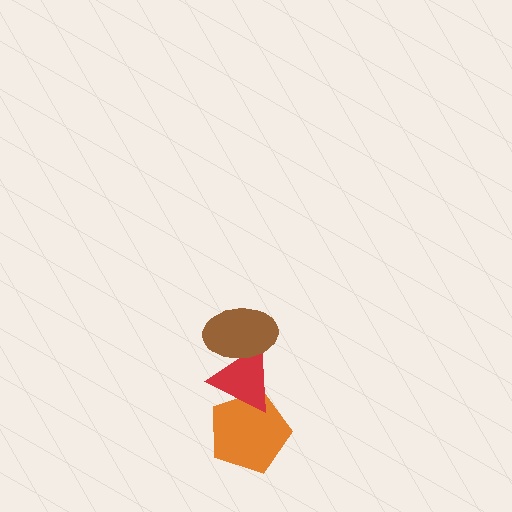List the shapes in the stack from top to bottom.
From top to bottom: the brown ellipse, the red triangle, the orange pentagon.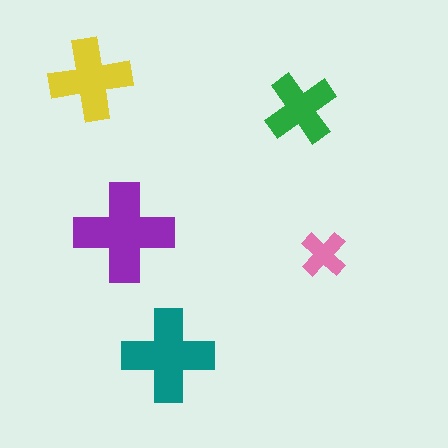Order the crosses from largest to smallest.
the purple one, the teal one, the yellow one, the green one, the pink one.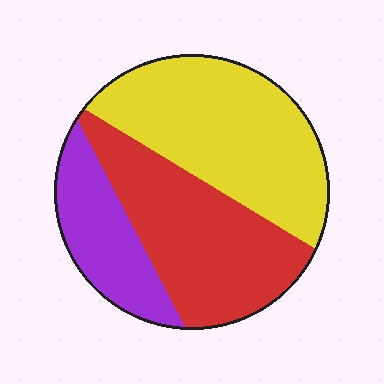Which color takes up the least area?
Purple, at roughly 20%.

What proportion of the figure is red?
Red covers 37% of the figure.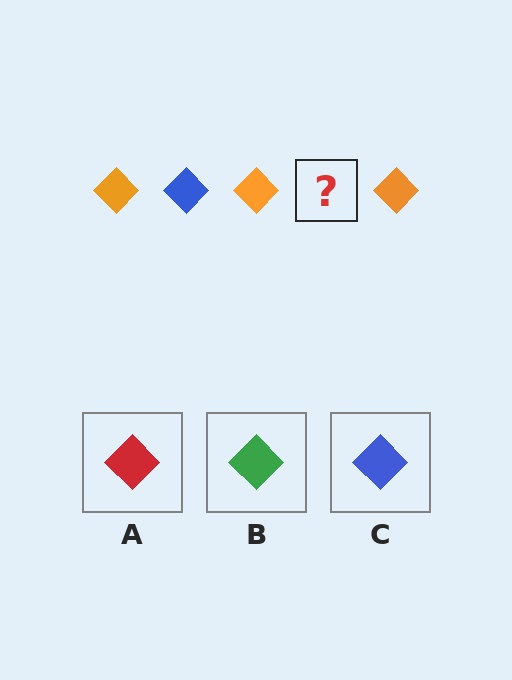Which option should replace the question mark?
Option C.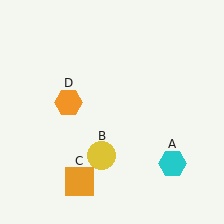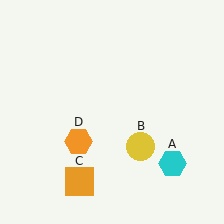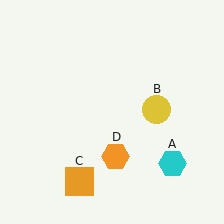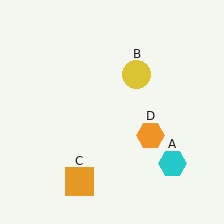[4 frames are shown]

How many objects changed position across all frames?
2 objects changed position: yellow circle (object B), orange hexagon (object D).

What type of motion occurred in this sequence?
The yellow circle (object B), orange hexagon (object D) rotated counterclockwise around the center of the scene.